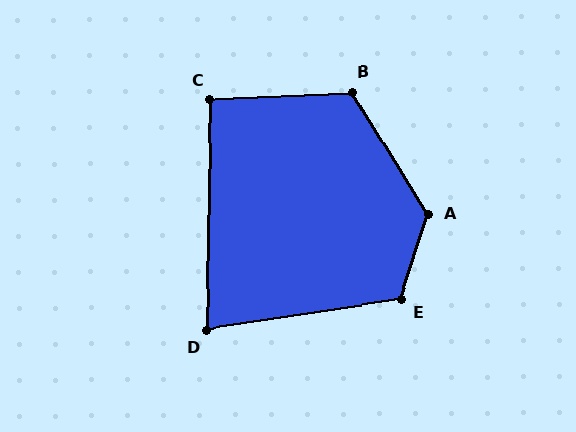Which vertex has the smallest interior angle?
D, at approximately 80 degrees.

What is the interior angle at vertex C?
Approximately 94 degrees (approximately right).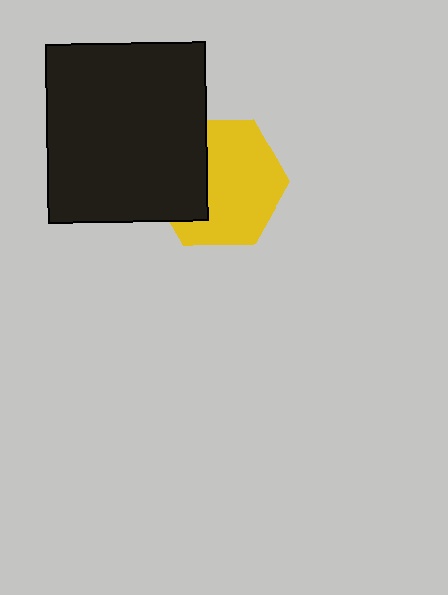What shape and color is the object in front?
The object in front is a black rectangle.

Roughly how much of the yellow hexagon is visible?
Most of it is visible (roughly 66%).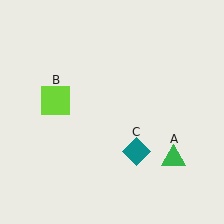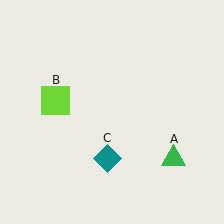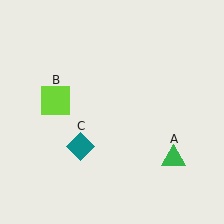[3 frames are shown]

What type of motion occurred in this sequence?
The teal diamond (object C) rotated clockwise around the center of the scene.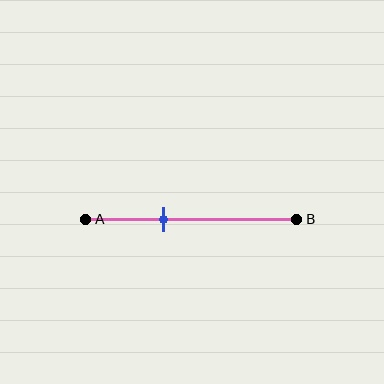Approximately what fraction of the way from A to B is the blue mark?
The blue mark is approximately 35% of the way from A to B.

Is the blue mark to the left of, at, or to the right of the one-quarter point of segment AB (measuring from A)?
The blue mark is to the right of the one-quarter point of segment AB.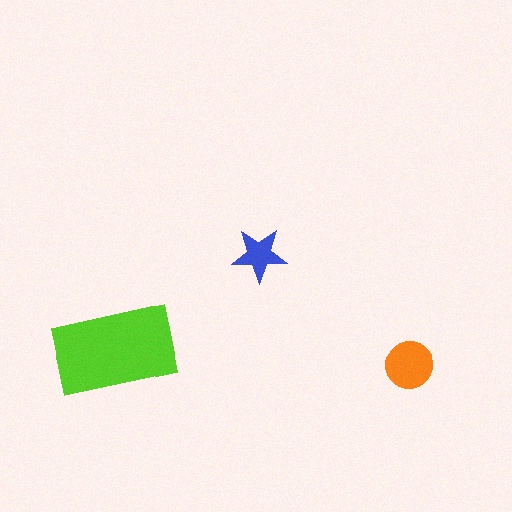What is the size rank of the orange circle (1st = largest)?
2nd.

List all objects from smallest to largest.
The blue star, the orange circle, the lime rectangle.